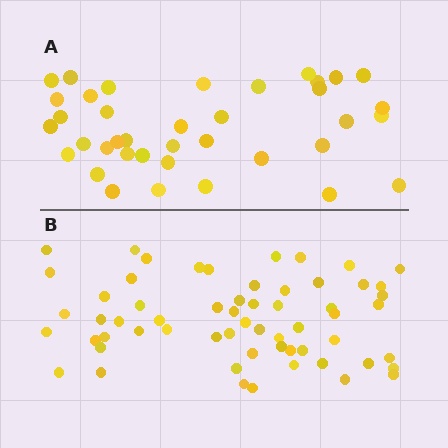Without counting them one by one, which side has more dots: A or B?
Region B (the bottom region) has more dots.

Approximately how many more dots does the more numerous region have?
Region B has approximately 20 more dots than region A.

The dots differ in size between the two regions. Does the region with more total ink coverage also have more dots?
No. Region A has more total ink coverage because its dots are larger, but region B actually contains more individual dots. Total area can be misleading — the number of items is what matters here.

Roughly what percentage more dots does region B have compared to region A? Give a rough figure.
About 60% more.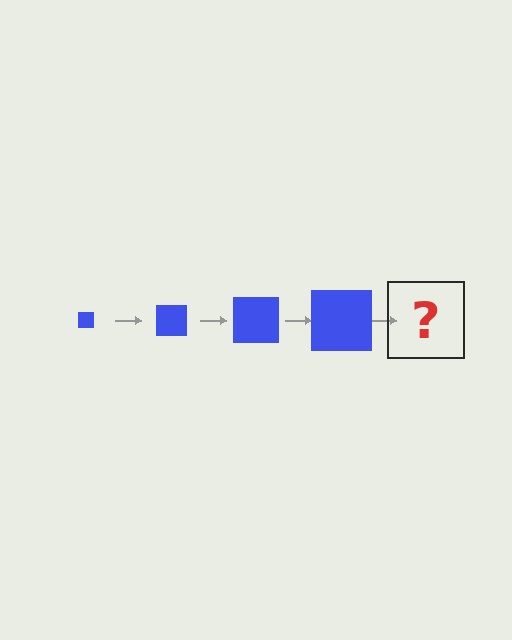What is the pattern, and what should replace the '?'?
The pattern is that the square gets progressively larger each step. The '?' should be a blue square, larger than the previous one.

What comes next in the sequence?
The next element should be a blue square, larger than the previous one.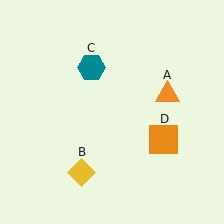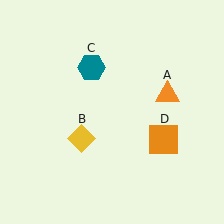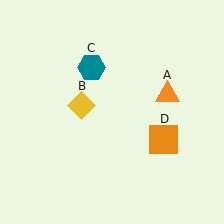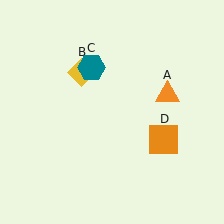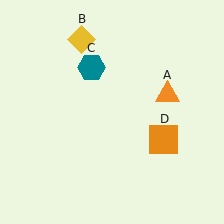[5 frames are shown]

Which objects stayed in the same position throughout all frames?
Orange triangle (object A) and teal hexagon (object C) and orange square (object D) remained stationary.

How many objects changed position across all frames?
1 object changed position: yellow diamond (object B).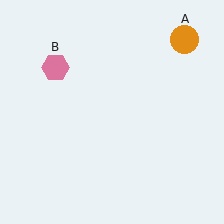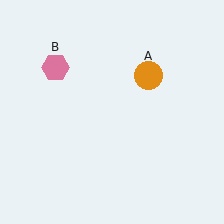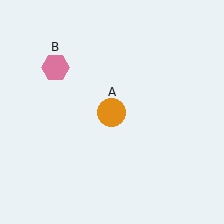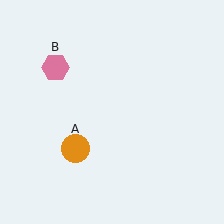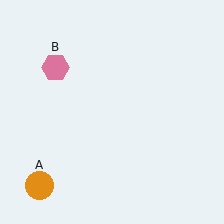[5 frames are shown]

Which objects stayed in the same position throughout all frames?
Pink hexagon (object B) remained stationary.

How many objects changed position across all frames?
1 object changed position: orange circle (object A).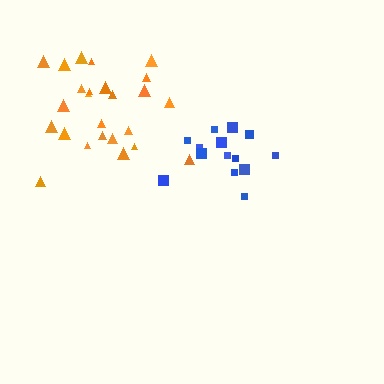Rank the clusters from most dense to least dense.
orange, blue.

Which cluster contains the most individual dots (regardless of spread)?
Orange (25).